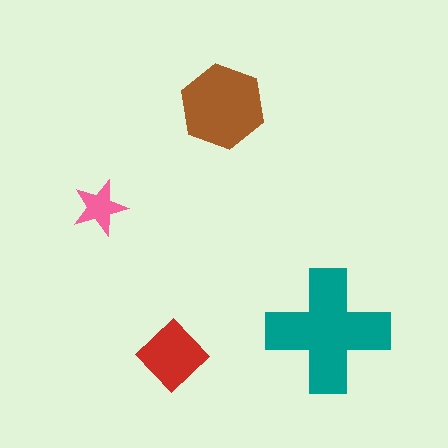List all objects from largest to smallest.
The teal cross, the brown hexagon, the red diamond, the pink star.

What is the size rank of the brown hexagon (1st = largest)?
2nd.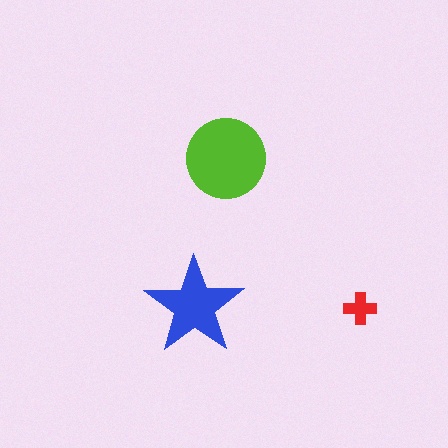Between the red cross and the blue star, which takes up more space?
The blue star.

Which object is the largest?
The lime circle.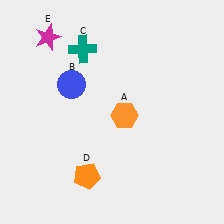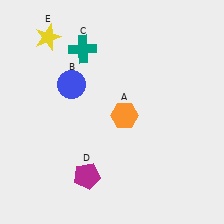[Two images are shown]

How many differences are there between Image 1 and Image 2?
There are 2 differences between the two images.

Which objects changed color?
D changed from orange to magenta. E changed from magenta to yellow.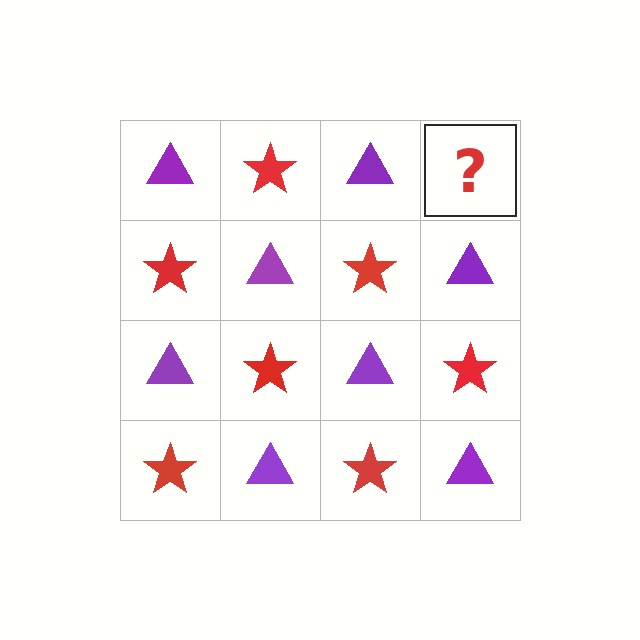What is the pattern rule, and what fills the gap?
The rule is that it alternates purple triangle and red star in a checkerboard pattern. The gap should be filled with a red star.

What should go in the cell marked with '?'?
The missing cell should contain a red star.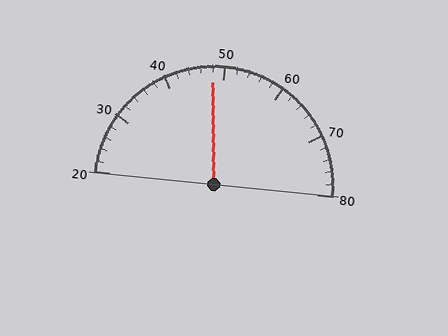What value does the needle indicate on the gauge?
The needle indicates approximately 48.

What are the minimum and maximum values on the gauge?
The gauge ranges from 20 to 80.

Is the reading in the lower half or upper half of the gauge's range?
The reading is in the lower half of the range (20 to 80).